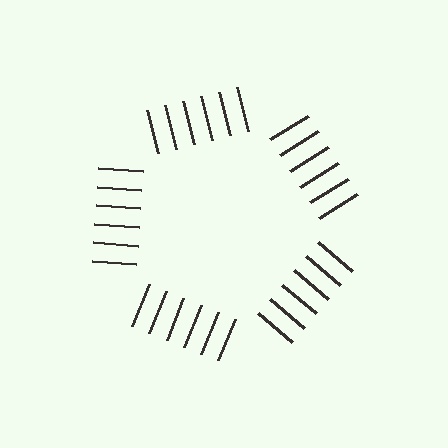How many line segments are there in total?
30 — 6 along each of the 5 edges.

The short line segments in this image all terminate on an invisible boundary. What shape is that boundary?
An illusory pentagon — the line segments terminate on its edges but no continuous stroke is drawn.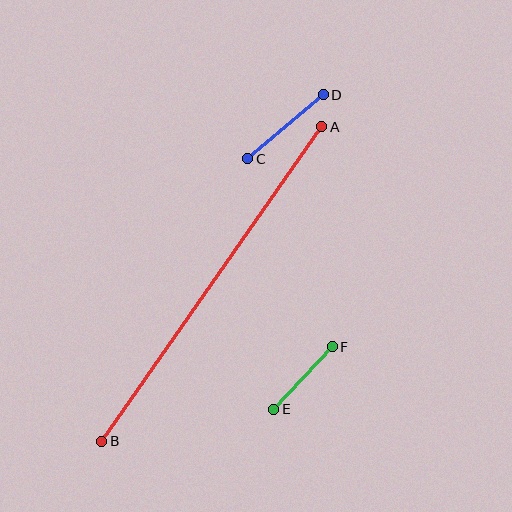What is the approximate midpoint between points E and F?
The midpoint is at approximately (303, 378) pixels.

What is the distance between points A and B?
The distance is approximately 384 pixels.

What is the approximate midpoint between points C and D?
The midpoint is at approximately (286, 127) pixels.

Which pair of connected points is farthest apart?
Points A and B are farthest apart.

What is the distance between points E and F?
The distance is approximately 86 pixels.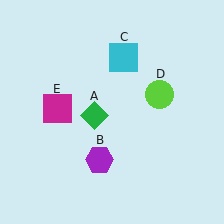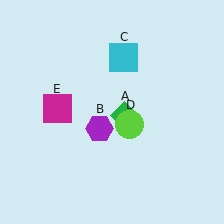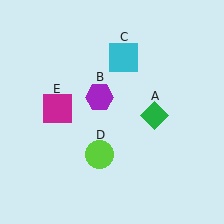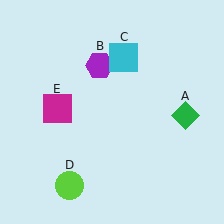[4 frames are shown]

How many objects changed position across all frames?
3 objects changed position: green diamond (object A), purple hexagon (object B), lime circle (object D).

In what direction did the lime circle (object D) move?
The lime circle (object D) moved down and to the left.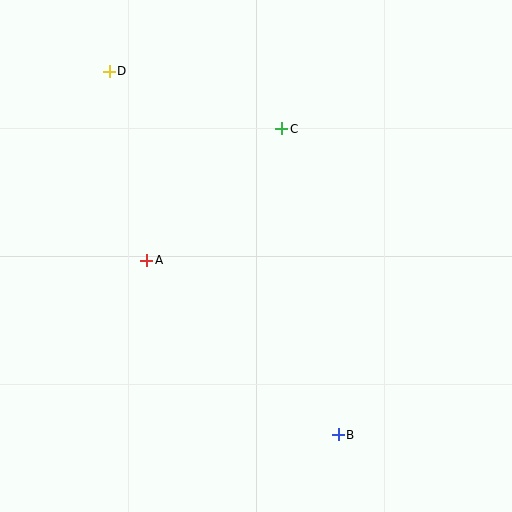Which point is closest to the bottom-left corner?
Point A is closest to the bottom-left corner.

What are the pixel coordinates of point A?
Point A is at (147, 260).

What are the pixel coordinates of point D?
Point D is at (109, 71).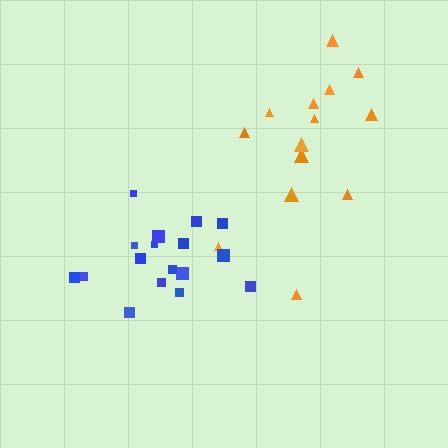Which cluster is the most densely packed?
Blue.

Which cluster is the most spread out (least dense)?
Orange.